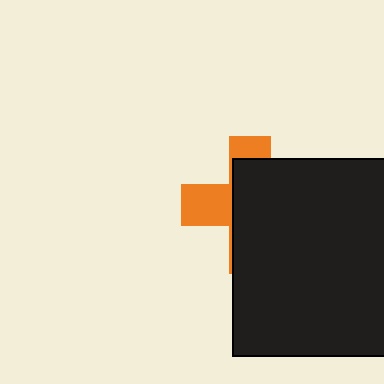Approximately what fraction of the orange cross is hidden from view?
Roughly 68% of the orange cross is hidden behind the black square.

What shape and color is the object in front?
The object in front is a black square.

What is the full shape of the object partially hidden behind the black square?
The partially hidden object is an orange cross.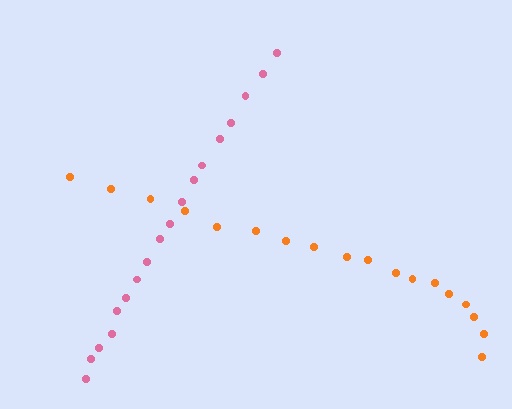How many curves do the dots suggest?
There are 2 distinct paths.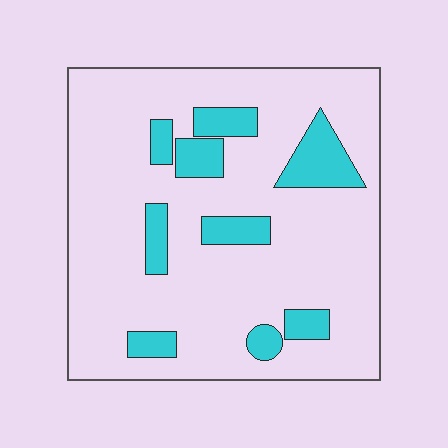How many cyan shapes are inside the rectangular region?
9.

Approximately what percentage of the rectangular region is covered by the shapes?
Approximately 15%.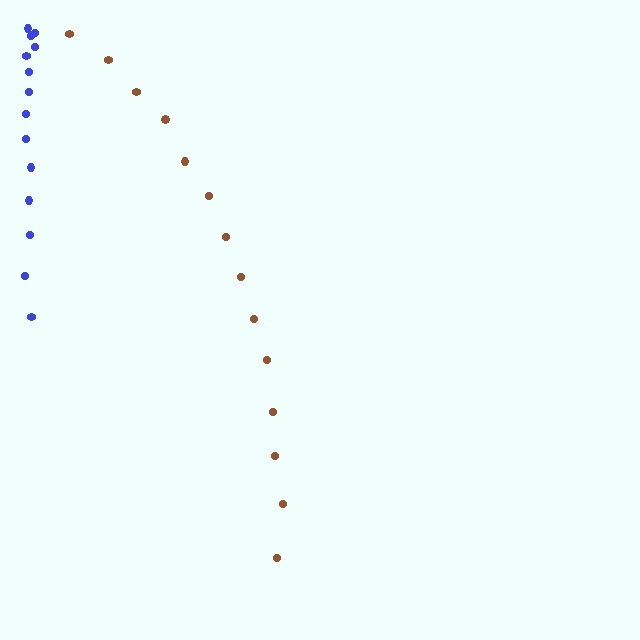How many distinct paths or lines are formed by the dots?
There are 2 distinct paths.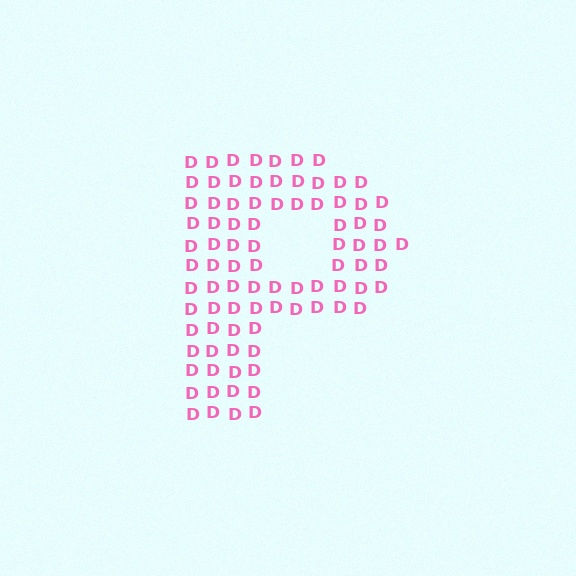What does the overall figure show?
The overall figure shows the letter P.